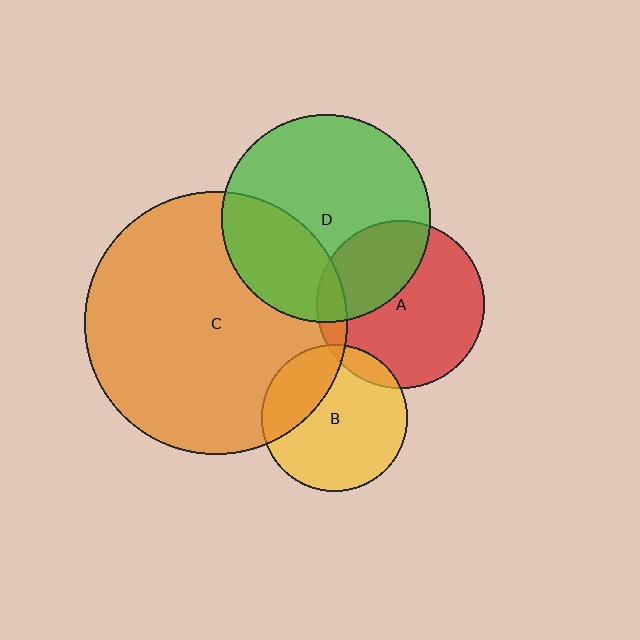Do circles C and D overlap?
Yes.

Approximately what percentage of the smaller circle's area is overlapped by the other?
Approximately 30%.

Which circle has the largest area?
Circle C (orange).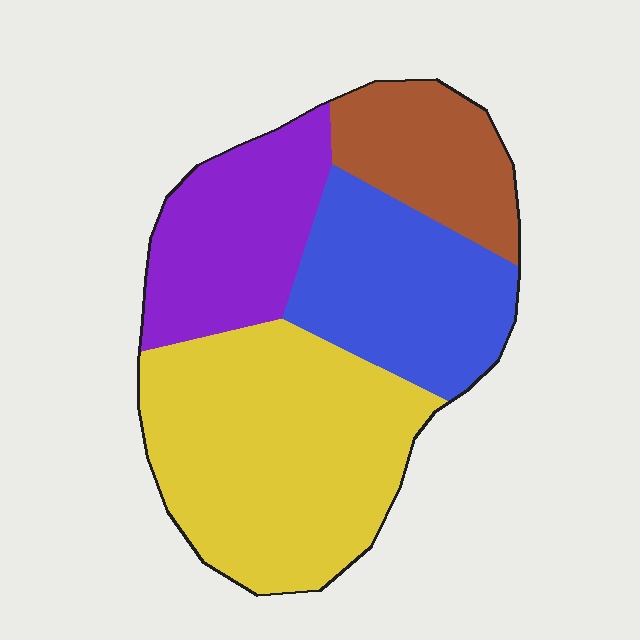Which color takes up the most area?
Yellow, at roughly 40%.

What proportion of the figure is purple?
Purple takes up about one fifth (1/5) of the figure.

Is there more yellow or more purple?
Yellow.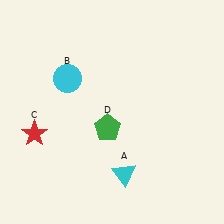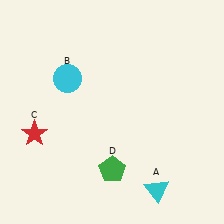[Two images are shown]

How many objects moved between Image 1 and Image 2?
2 objects moved between the two images.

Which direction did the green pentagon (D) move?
The green pentagon (D) moved down.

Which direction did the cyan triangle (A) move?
The cyan triangle (A) moved right.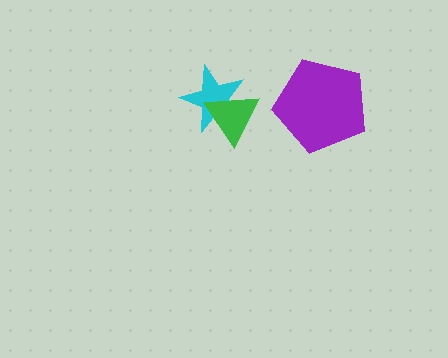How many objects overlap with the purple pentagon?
0 objects overlap with the purple pentagon.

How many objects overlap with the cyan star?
1 object overlaps with the cyan star.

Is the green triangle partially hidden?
No, no other shape covers it.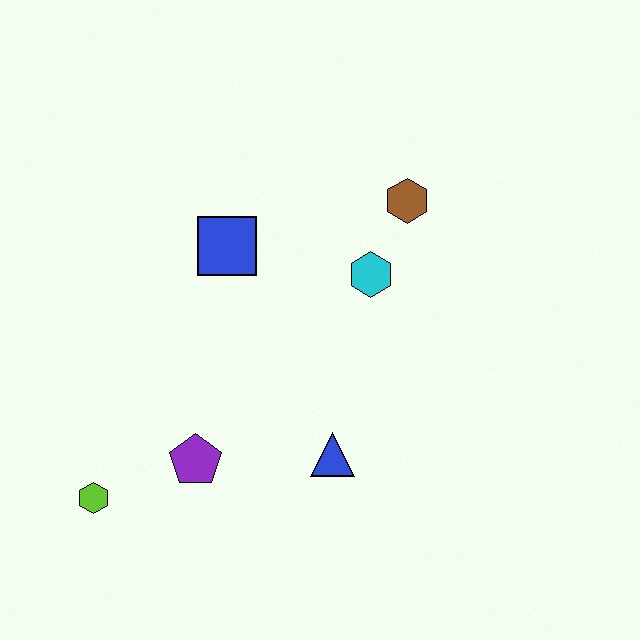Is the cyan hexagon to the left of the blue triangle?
No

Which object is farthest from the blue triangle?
The brown hexagon is farthest from the blue triangle.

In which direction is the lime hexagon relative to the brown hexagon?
The lime hexagon is to the left of the brown hexagon.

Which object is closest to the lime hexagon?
The purple pentagon is closest to the lime hexagon.